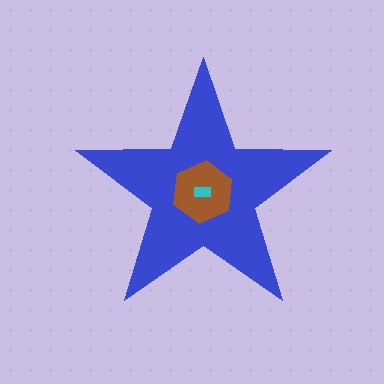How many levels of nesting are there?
3.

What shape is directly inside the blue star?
The brown hexagon.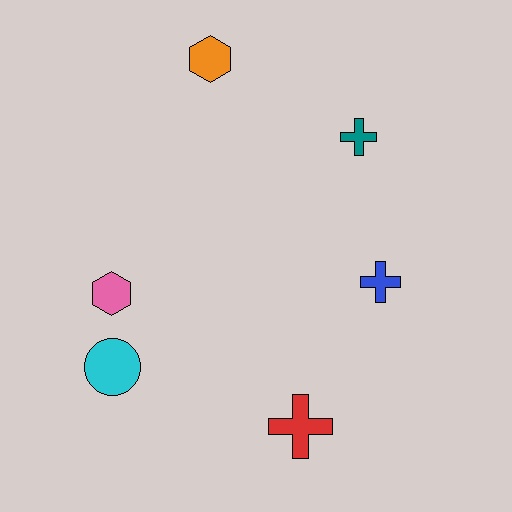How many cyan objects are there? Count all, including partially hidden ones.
There is 1 cyan object.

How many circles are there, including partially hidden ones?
There is 1 circle.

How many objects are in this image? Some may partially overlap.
There are 6 objects.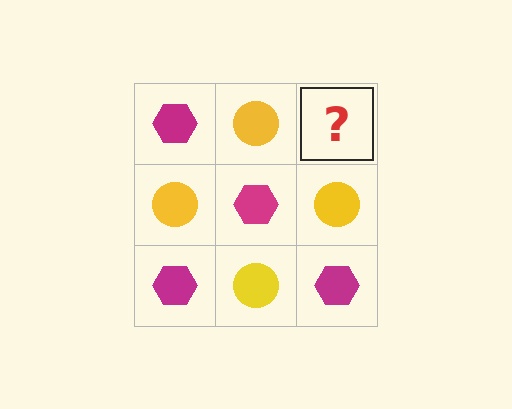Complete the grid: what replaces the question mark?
The question mark should be replaced with a magenta hexagon.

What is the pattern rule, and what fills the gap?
The rule is that it alternates magenta hexagon and yellow circle in a checkerboard pattern. The gap should be filled with a magenta hexagon.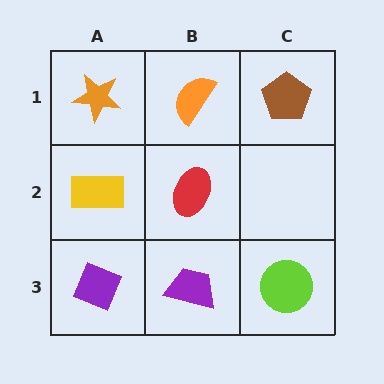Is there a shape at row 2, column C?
No, that cell is empty.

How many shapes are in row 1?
3 shapes.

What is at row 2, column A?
A yellow rectangle.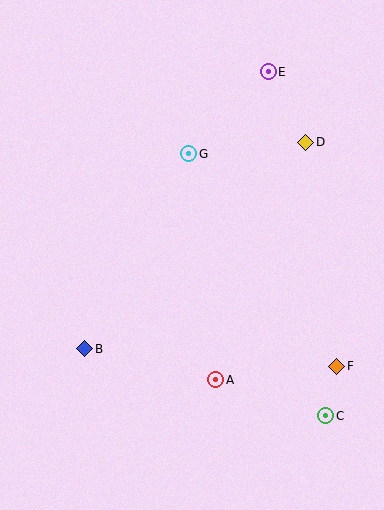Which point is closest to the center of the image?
Point G at (189, 154) is closest to the center.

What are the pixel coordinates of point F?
Point F is at (337, 366).